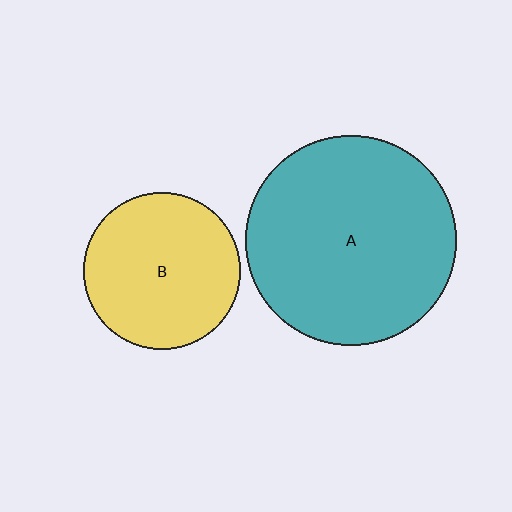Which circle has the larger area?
Circle A (teal).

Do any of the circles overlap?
No, none of the circles overlap.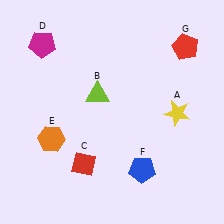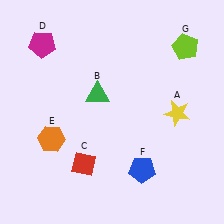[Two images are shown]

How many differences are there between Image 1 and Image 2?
There are 2 differences between the two images.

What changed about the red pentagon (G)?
In Image 1, G is red. In Image 2, it changed to lime.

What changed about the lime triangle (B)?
In Image 1, B is lime. In Image 2, it changed to green.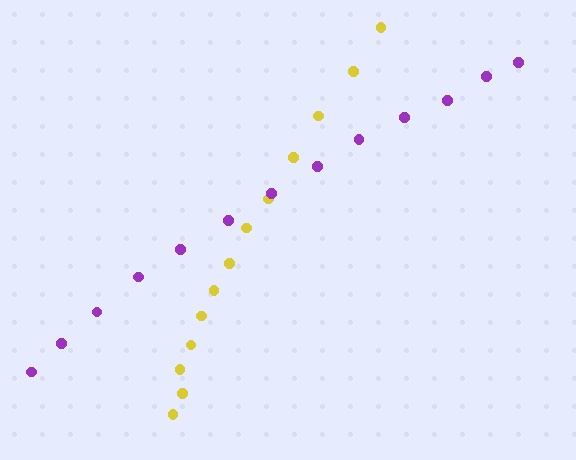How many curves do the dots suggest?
There are 2 distinct paths.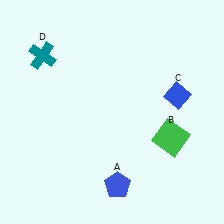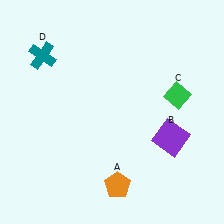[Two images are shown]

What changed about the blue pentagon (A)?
In Image 1, A is blue. In Image 2, it changed to orange.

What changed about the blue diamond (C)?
In Image 1, C is blue. In Image 2, it changed to green.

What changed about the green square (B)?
In Image 1, B is green. In Image 2, it changed to purple.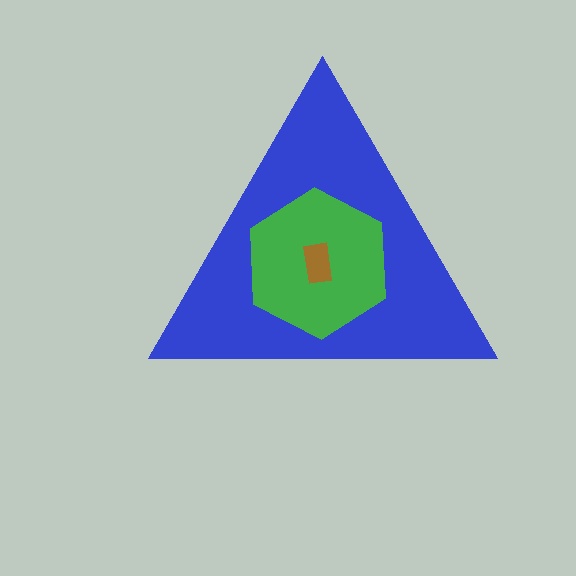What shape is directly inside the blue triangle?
The green hexagon.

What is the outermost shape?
The blue triangle.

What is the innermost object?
The brown rectangle.